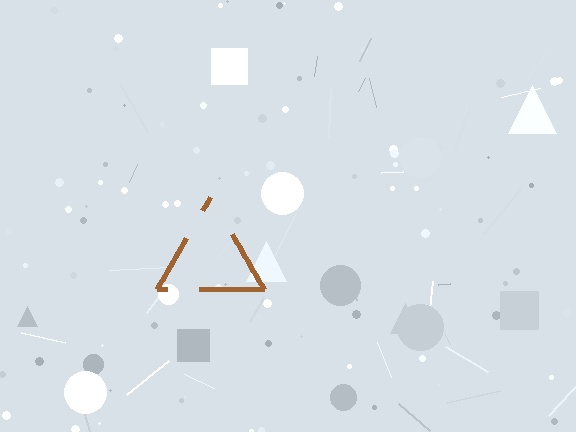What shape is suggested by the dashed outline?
The dashed outline suggests a triangle.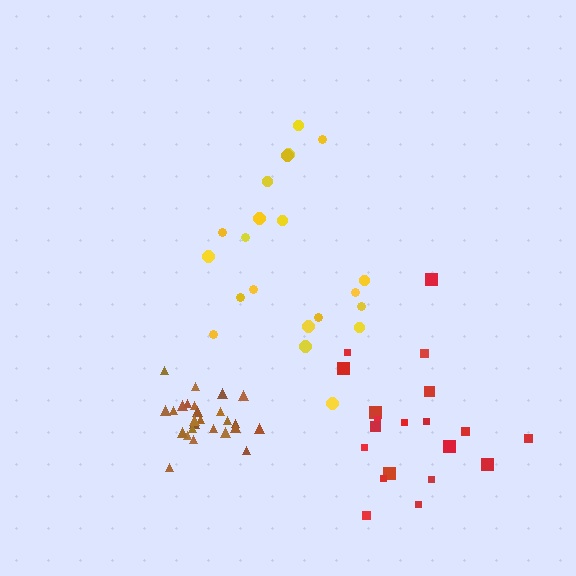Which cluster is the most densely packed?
Brown.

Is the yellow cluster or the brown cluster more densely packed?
Brown.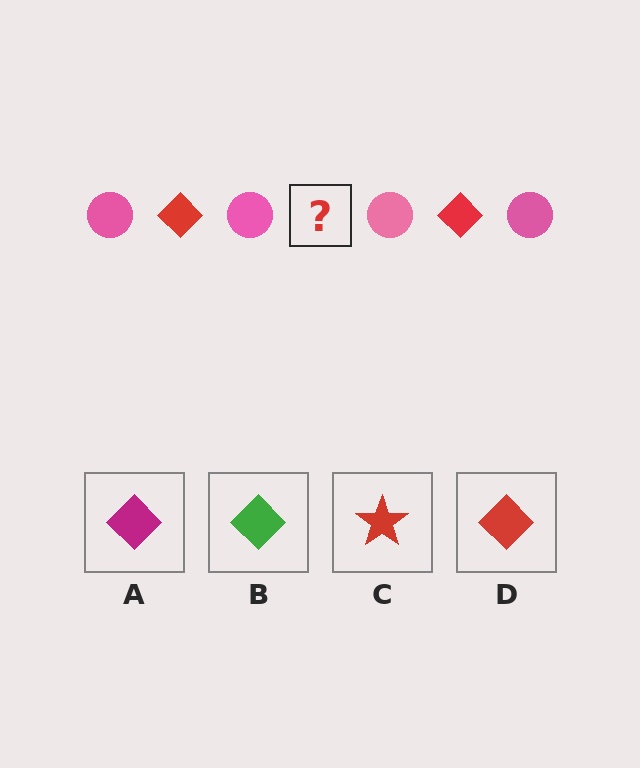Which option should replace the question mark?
Option D.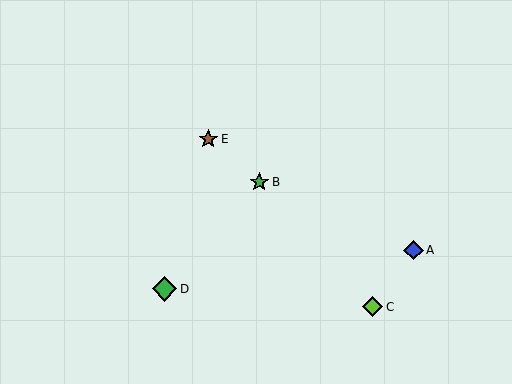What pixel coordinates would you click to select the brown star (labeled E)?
Click at (208, 139) to select the brown star E.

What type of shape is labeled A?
Shape A is a blue diamond.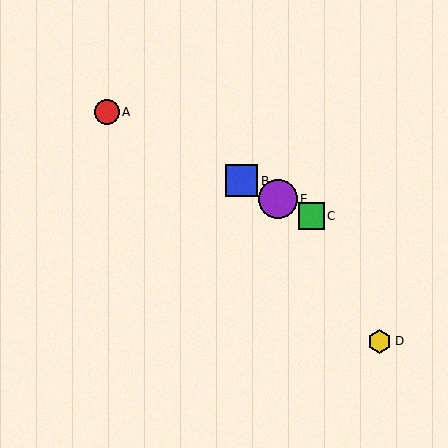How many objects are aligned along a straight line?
4 objects (A, B, C, E) are aligned along a straight line.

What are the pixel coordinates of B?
Object B is at (242, 181).